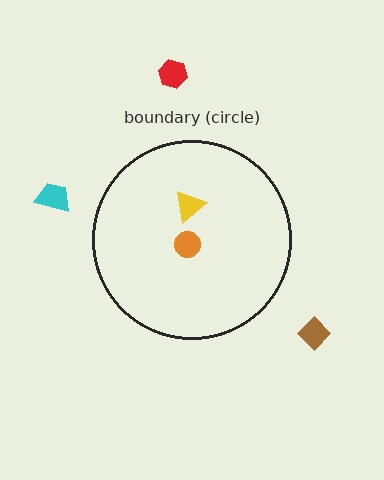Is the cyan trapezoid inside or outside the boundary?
Outside.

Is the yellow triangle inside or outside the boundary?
Inside.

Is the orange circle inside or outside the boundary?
Inside.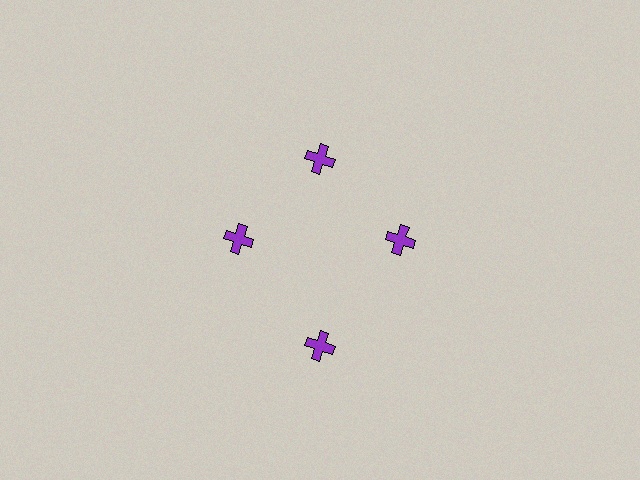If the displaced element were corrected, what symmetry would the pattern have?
It would have 4-fold rotational symmetry — the pattern would map onto itself every 90 degrees.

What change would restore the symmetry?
The symmetry would be restored by moving it inward, back onto the ring so that all 4 crosses sit at equal angles and equal distance from the center.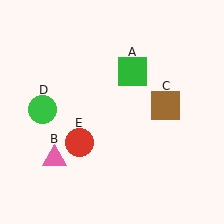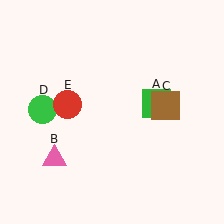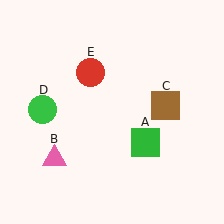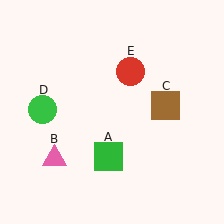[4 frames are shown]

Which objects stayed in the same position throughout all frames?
Pink triangle (object B) and brown square (object C) and green circle (object D) remained stationary.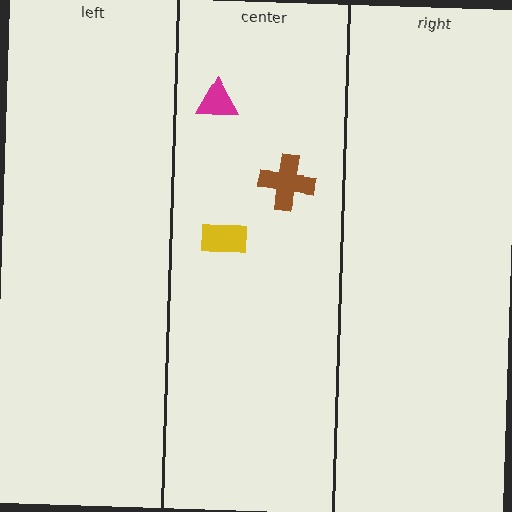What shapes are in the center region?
The brown cross, the yellow rectangle, the magenta triangle.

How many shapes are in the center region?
3.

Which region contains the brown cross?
The center region.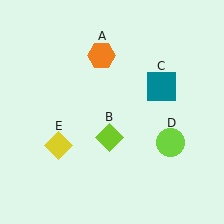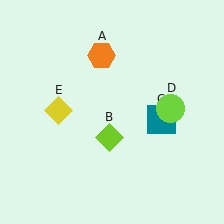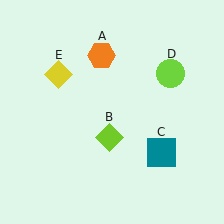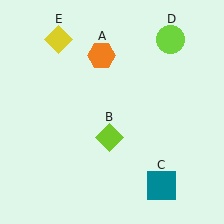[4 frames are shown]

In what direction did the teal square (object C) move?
The teal square (object C) moved down.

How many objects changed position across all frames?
3 objects changed position: teal square (object C), lime circle (object D), yellow diamond (object E).